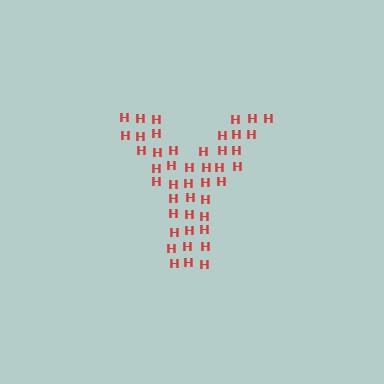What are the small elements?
The small elements are letter H's.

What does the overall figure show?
The overall figure shows the letter Y.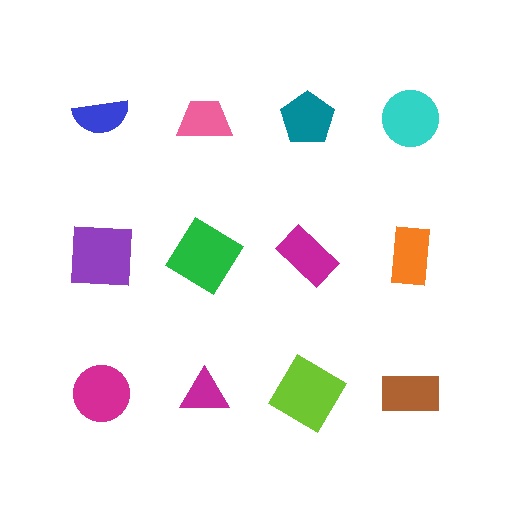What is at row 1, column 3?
A teal pentagon.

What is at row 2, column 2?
A green diamond.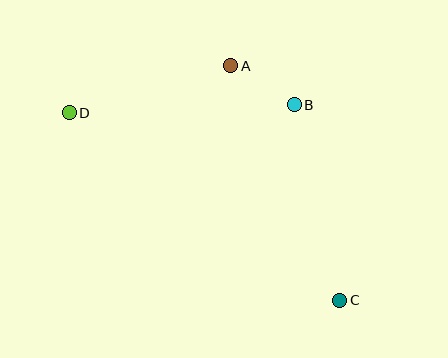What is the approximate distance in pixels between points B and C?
The distance between B and C is approximately 201 pixels.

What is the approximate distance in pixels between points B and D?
The distance between B and D is approximately 225 pixels.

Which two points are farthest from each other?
Points C and D are farthest from each other.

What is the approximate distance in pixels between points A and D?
The distance between A and D is approximately 168 pixels.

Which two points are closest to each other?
Points A and B are closest to each other.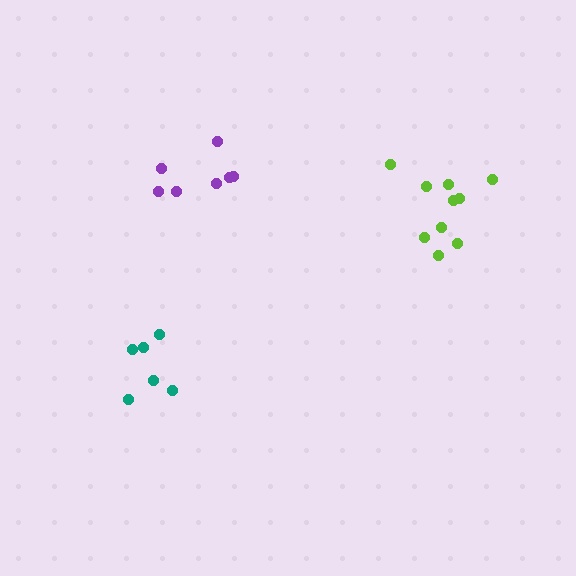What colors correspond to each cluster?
The clusters are colored: purple, lime, teal.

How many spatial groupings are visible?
There are 3 spatial groupings.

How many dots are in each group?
Group 1: 7 dots, Group 2: 10 dots, Group 3: 6 dots (23 total).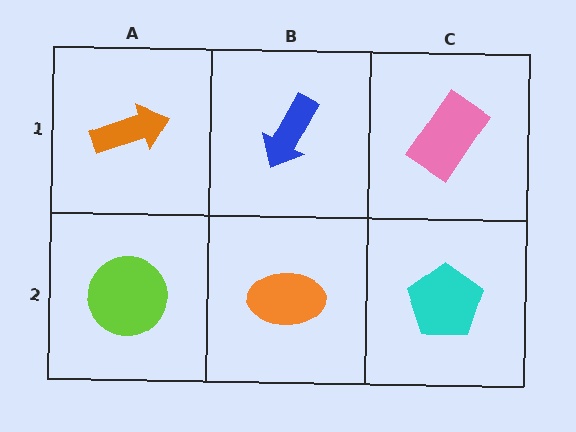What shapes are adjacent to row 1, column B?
An orange ellipse (row 2, column B), an orange arrow (row 1, column A), a pink rectangle (row 1, column C).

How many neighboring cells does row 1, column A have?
2.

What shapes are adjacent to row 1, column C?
A cyan pentagon (row 2, column C), a blue arrow (row 1, column B).